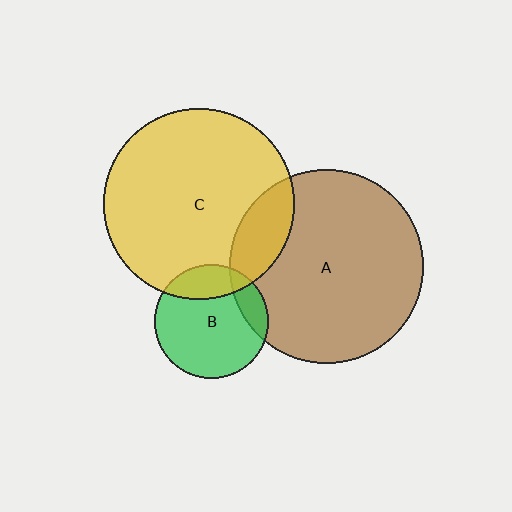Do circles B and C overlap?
Yes.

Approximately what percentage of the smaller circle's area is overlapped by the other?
Approximately 20%.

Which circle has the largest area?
Circle A (brown).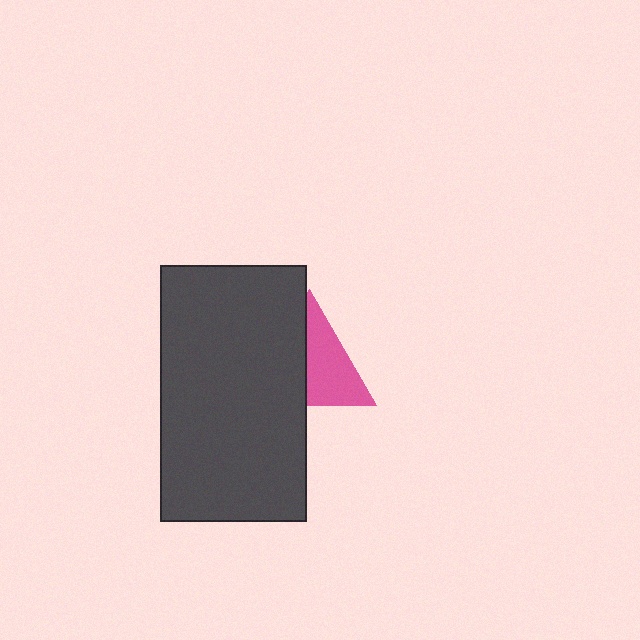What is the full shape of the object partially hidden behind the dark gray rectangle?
The partially hidden object is a pink triangle.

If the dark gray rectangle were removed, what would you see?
You would see the complete pink triangle.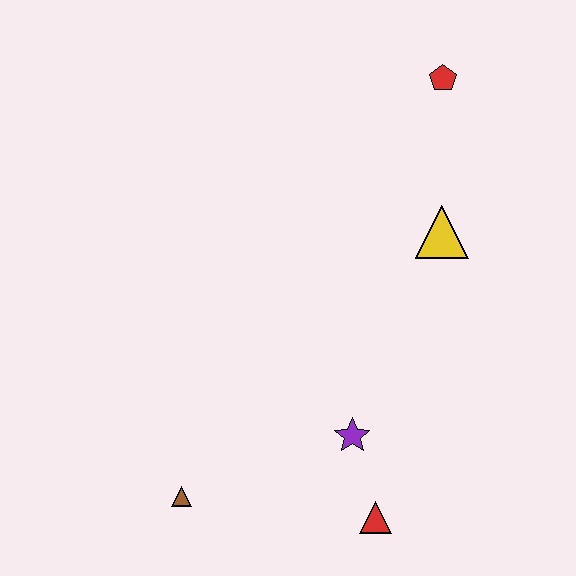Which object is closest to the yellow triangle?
The red pentagon is closest to the yellow triangle.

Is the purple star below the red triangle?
No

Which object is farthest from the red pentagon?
The brown triangle is farthest from the red pentagon.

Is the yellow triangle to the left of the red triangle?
No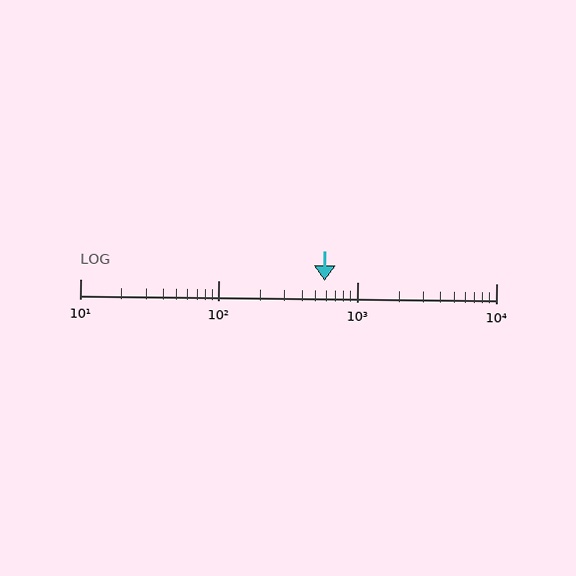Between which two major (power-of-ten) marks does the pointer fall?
The pointer is between 100 and 1000.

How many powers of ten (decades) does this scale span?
The scale spans 3 decades, from 10 to 10000.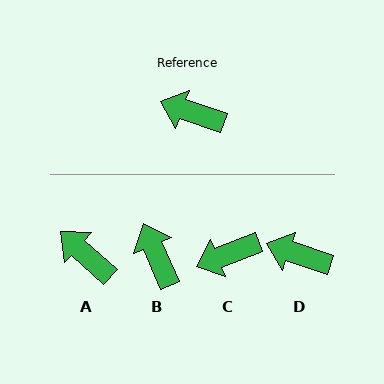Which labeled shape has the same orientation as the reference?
D.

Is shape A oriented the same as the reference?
No, it is off by about 23 degrees.